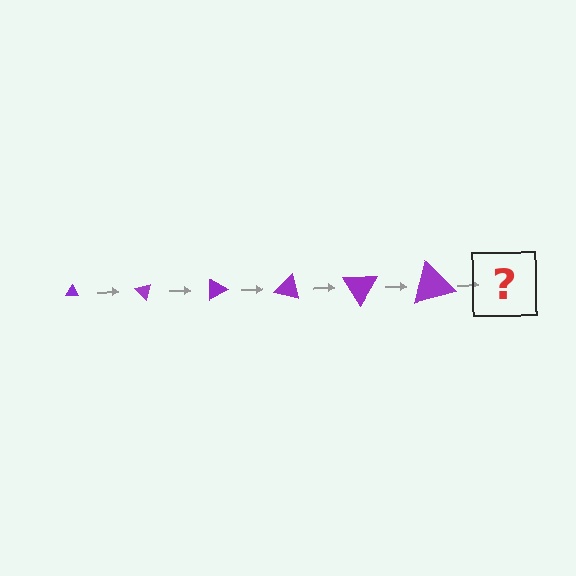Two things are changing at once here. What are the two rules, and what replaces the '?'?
The two rules are that the triangle grows larger each step and it rotates 45 degrees each step. The '?' should be a triangle, larger than the previous one and rotated 270 degrees from the start.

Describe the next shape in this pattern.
It should be a triangle, larger than the previous one and rotated 270 degrees from the start.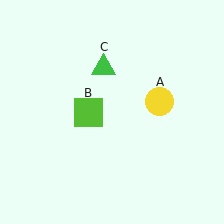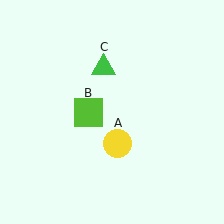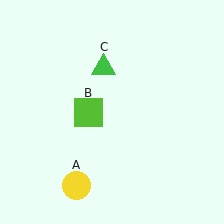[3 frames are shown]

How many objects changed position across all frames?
1 object changed position: yellow circle (object A).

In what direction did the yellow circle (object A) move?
The yellow circle (object A) moved down and to the left.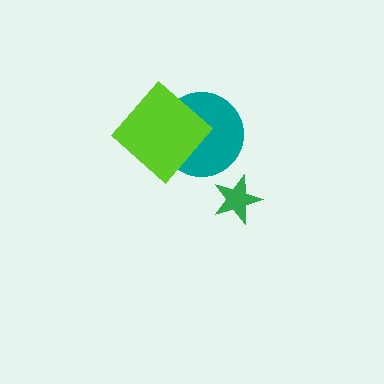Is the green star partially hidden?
No, no other shape covers it.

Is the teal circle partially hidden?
Yes, it is partially covered by another shape.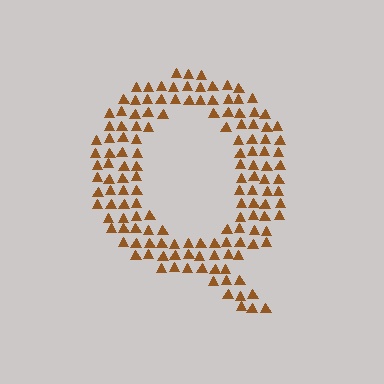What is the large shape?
The large shape is the letter Q.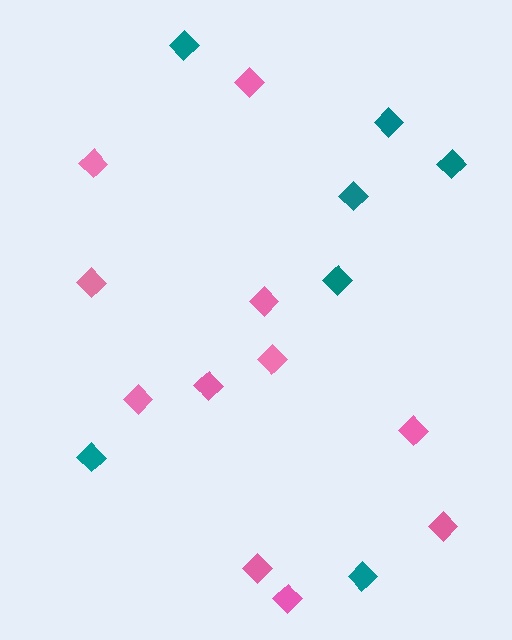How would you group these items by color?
There are 2 groups: one group of teal diamonds (7) and one group of pink diamonds (11).